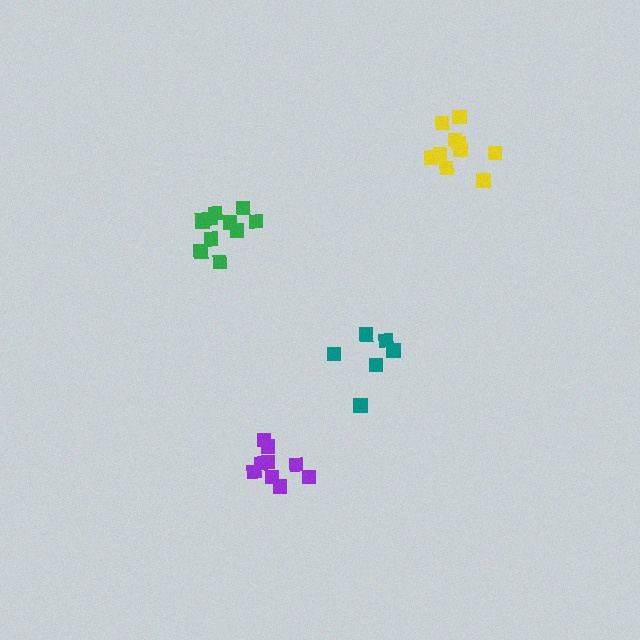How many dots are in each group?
Group 1: 10 dots, Group 2: 11 dots, Group 3: 6 dots, Group 4: 9 dots (36 total).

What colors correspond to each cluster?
The clusters are colored: yellow, green, teal, purple.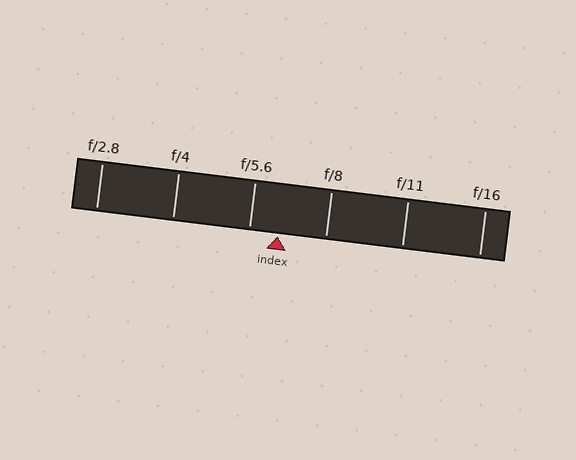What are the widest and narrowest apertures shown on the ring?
The widest aperture shown is f/2.8 and the narrowest is f/16.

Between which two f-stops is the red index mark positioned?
The index mark is between f/5.6 and f/8.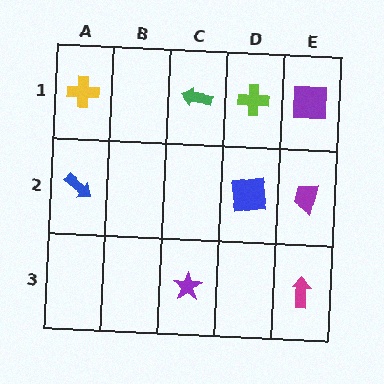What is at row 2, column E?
A purple trapezoid.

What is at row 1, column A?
A yellow cross.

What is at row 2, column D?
A blue square.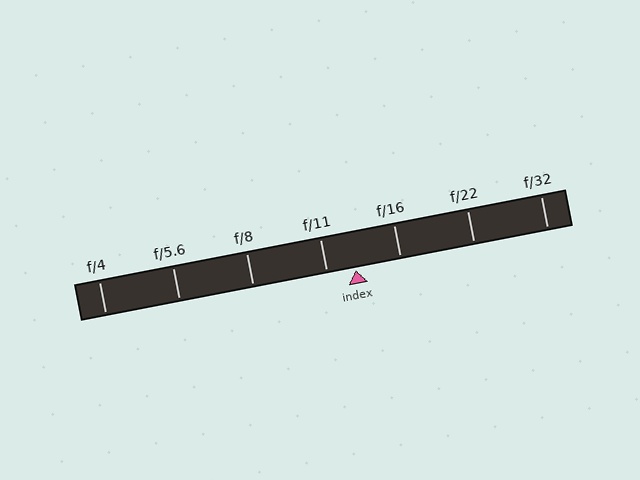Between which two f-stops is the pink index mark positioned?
The index mark is between f/11 and f/16.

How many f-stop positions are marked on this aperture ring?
There are 7 f-stop positions marked.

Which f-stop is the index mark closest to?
The index mark is closest to f/11.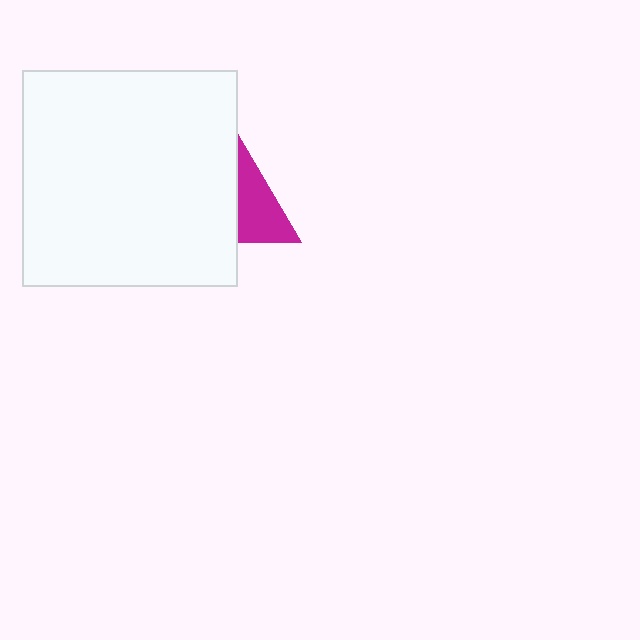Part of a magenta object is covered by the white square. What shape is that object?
It is a triangle.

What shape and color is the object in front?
The object in front is a white square.